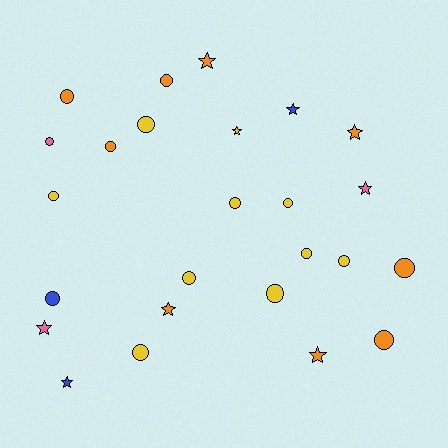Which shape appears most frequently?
Circle, with 16 objects.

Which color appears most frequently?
Yellow, with 10 objects.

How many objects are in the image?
There are 25 objects.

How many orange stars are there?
There are 4 orange stars.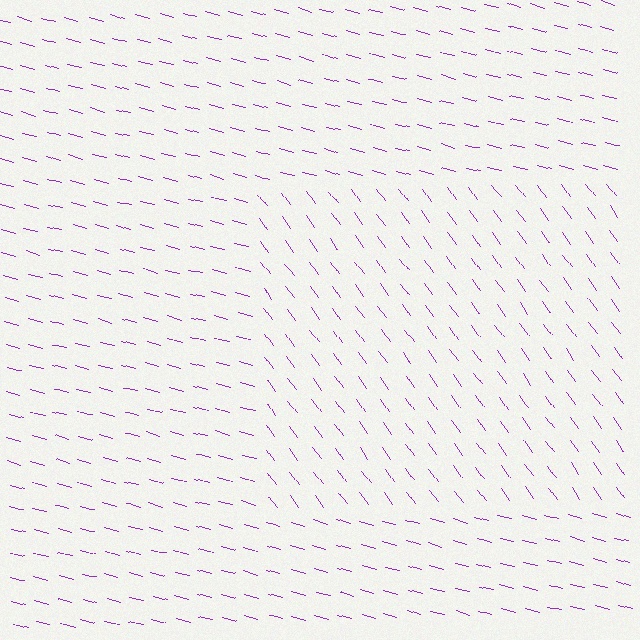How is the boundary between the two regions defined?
The boundary is defined purely by a change in line orientation (approximately 39 degrees difference). All lines are the same color and thickness.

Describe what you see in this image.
The image is filled with small purple line segments. A rectangle region in the image has lines oriented differently from the surrounding lines, creating a visible texture boundary.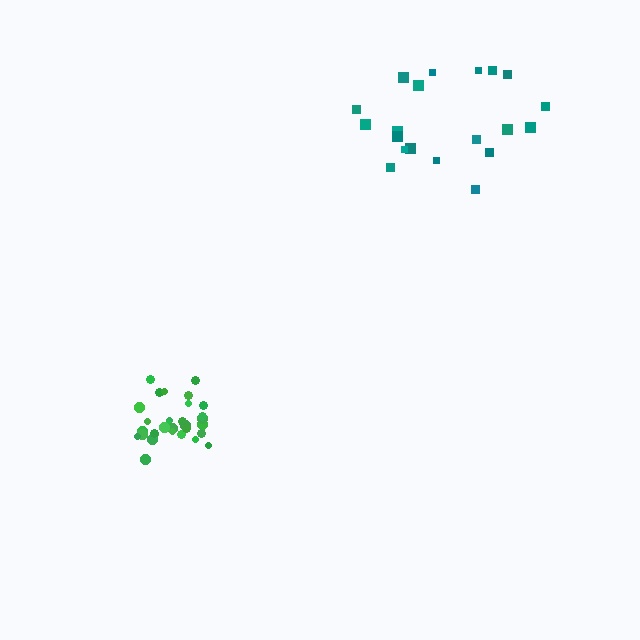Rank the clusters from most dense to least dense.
green, teal.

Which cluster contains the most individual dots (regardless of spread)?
Green (32).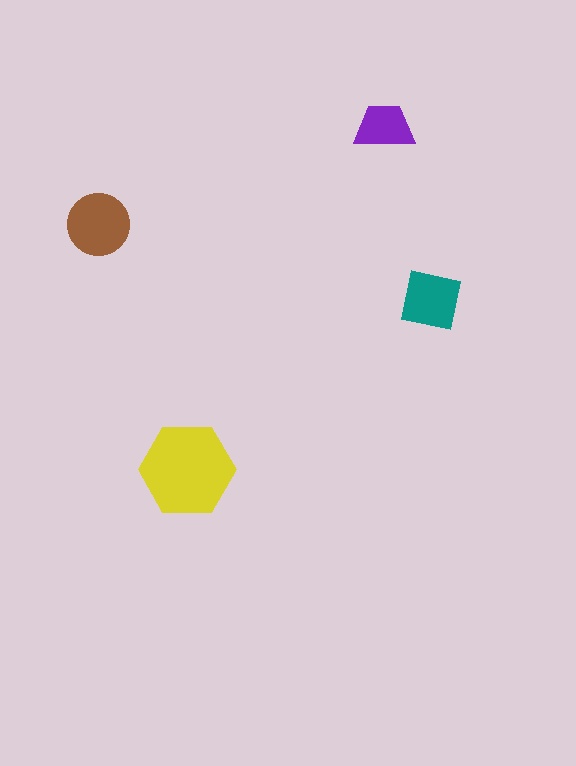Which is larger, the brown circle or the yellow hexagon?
The yellow hexagon.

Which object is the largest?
The yellow hexagon.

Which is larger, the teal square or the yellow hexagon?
The yellow hexagon.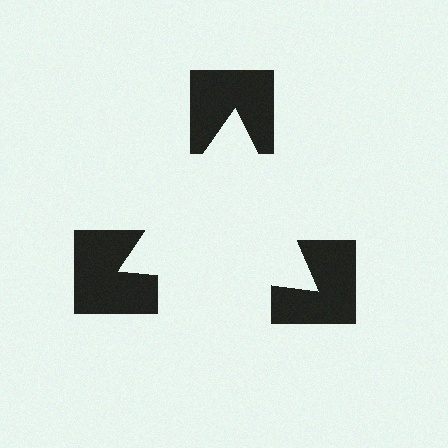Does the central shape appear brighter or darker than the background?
It typically appears slightly brighter than the background, even though no actual brightness change is drawn.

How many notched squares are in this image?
There are 3 — one at each vertex of the illusory triangle.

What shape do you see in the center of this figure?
An illusory triangle — its edges are inferred from the aligned wedge cuts in the notched squares, not physically drawn.